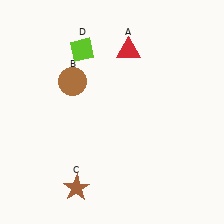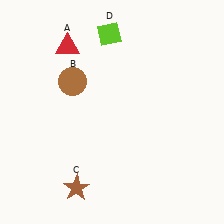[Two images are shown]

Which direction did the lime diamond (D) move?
The lime diamond (D) moved right.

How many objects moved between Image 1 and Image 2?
2 objects moved between the two images.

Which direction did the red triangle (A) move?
The red triangle (A) moved left.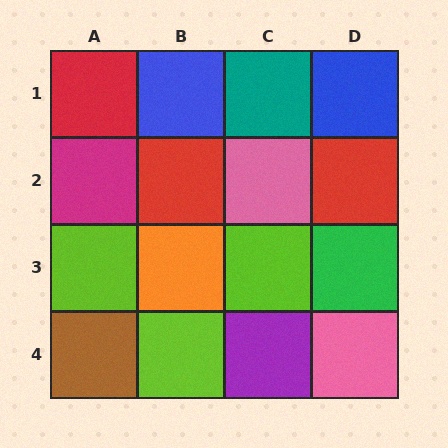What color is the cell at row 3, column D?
Green.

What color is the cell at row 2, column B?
Red.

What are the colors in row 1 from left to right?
Red, blue, teal, blue.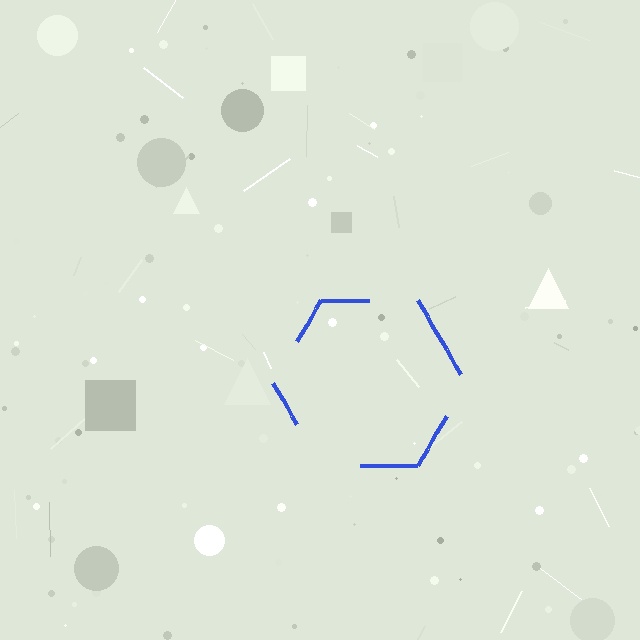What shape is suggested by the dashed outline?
The dashed outline suggests a hexagon.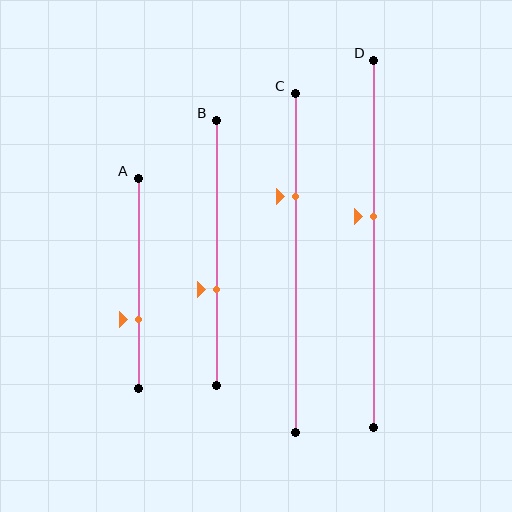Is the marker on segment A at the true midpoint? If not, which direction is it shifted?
No, the marker on segment A is shifted downward by about 17% of the segment length.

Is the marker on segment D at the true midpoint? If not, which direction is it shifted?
No, the marker on segment D is shifted upward by about 7% of the segment length.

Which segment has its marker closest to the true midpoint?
Segment D has its marker closest to the true midpoint.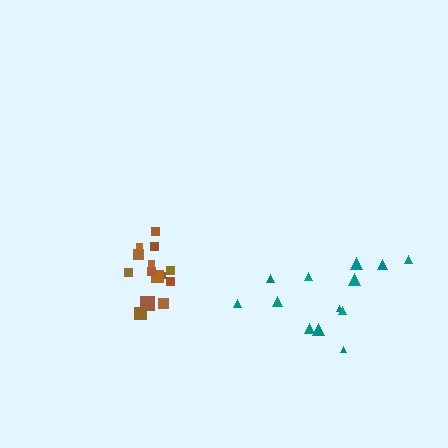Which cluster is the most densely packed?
Brown.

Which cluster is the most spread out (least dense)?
Teal.